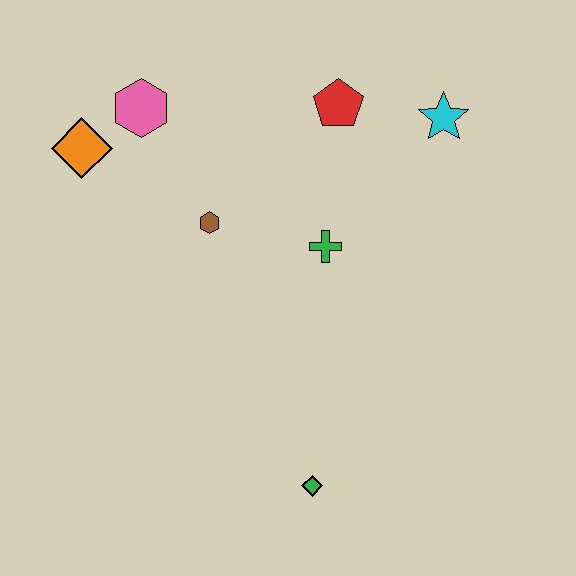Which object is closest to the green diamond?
The green cross is closest to the green diamond.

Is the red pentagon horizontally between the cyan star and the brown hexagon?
Yes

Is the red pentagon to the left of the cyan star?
Yes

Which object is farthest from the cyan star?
The green diamond is farthest from the cyan star.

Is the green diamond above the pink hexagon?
No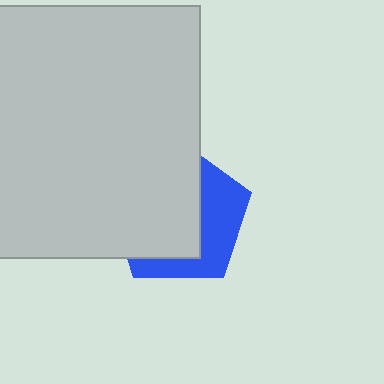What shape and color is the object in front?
The object in front is a light gray rectangle.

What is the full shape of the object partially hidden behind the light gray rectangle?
The partially hidden object is a blue pentagon.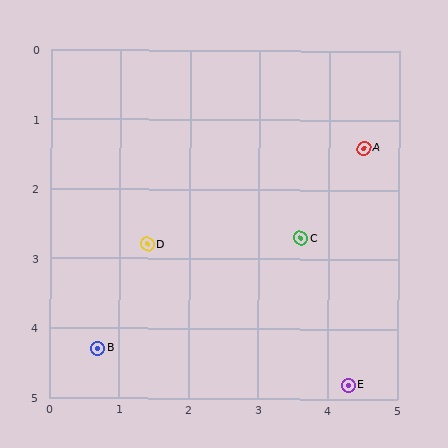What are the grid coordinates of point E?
Point E is at approximately (4.3, 4.8).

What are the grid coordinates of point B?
Point B is at approximately (0.7, 4.3).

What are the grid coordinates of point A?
Point A is at approximately (4.5, 1.4).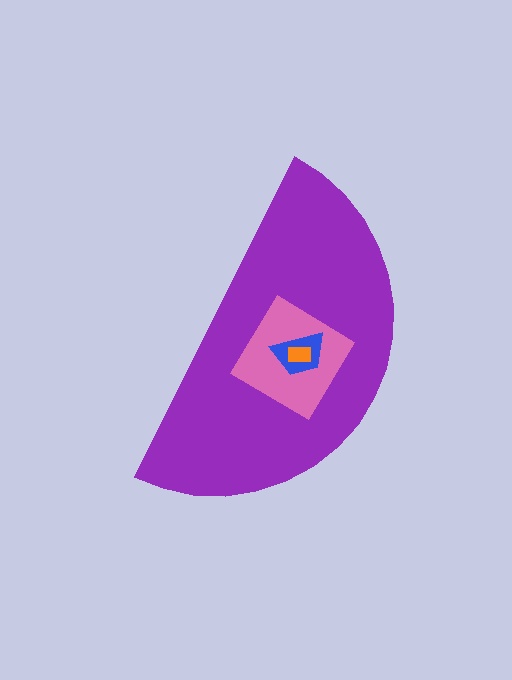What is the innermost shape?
The orange rectangle.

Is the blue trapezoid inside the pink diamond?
Yes.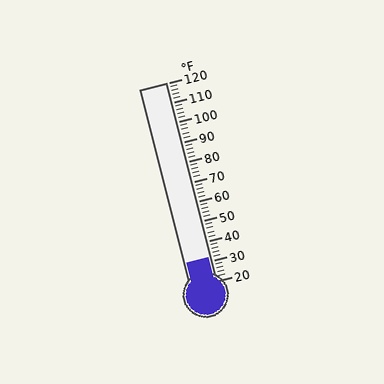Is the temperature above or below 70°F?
The temperature is below 70°F.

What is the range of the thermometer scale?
The thermometer scale ranges from 20°F to 120°F.